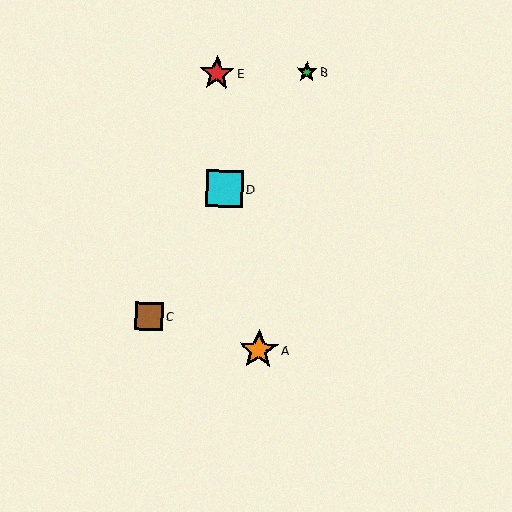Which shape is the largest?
The orange star (labeled A) is the largest.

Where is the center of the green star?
The center of the green star is at (307, 72).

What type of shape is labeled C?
Shape C is a brown square.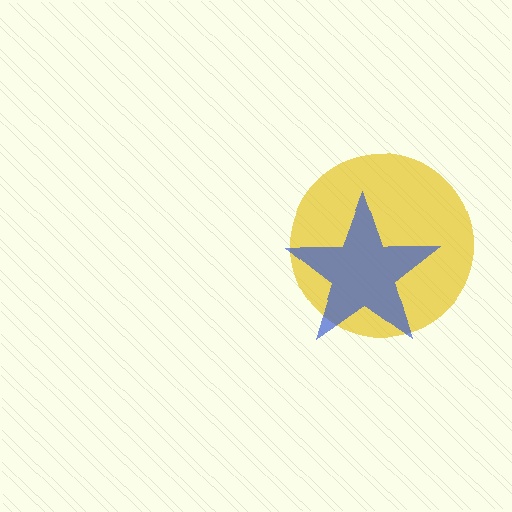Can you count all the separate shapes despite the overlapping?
Yes, there are 2 separate shapes.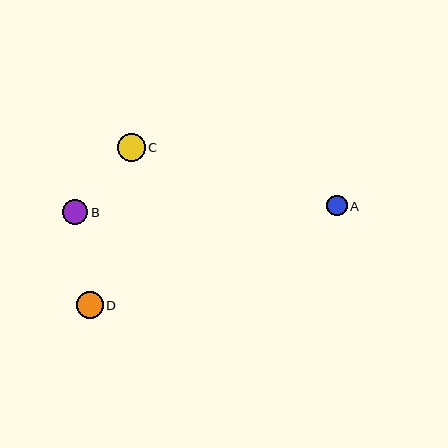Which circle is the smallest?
Circle A is the smallest with a size of approximately 20 pixels.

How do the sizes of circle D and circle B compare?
Circle D and circle B are approximately the same size.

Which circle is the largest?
Circle C is the largest with a size of approximately 28 pixels.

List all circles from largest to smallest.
From largest to smallest: C, D, B, A.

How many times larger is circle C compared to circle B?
Circle C is approximately 1.1 times the size of circle B.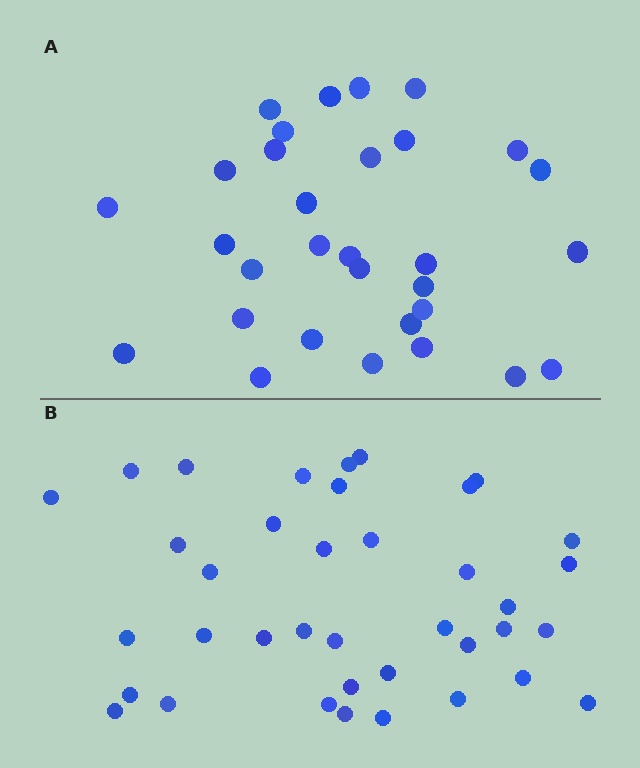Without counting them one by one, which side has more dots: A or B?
Region B (the bottom region) has more dots.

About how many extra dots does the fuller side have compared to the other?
Region B has roughly 8 or so more dots than region A.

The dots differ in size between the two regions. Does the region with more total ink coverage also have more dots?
No. Region A has more total ink coverage because its dots are larger, but region B actually contains more individual dots. Total area can be misleading — the number of items is what matters here.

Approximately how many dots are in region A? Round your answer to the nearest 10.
About 30 dots. (The exact count is 31, which rounds to 30.)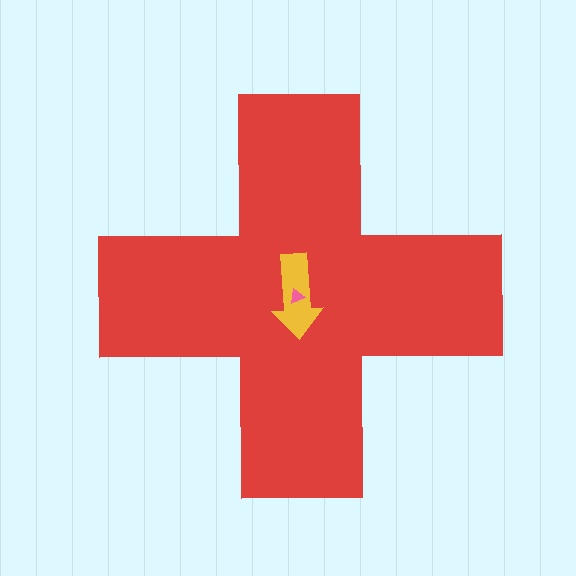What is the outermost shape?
The red cross.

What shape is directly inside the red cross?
The yellow arrow.